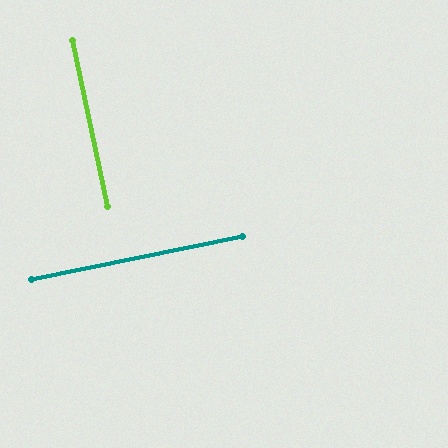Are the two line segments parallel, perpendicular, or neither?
Perpendicular — they meet at approximately 90°.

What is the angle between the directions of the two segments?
Approximately 90 degrees.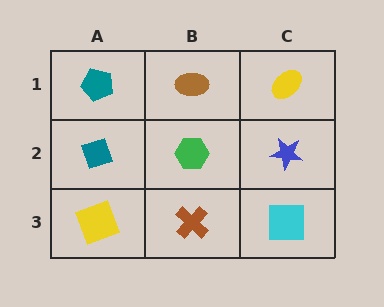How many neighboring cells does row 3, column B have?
3.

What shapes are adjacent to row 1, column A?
A teal diamond (row 2, column A), a brown ellipse (row 1, column B).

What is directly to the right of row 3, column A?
A brown cross.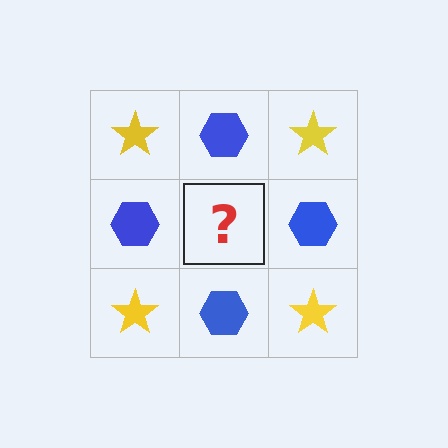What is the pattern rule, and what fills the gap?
The rule is that it alternates yellow star and blue hexagon in a checkerboard pattern. The gap should be filled with a yellow star.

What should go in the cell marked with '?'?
The missing cell should contain a yellow star.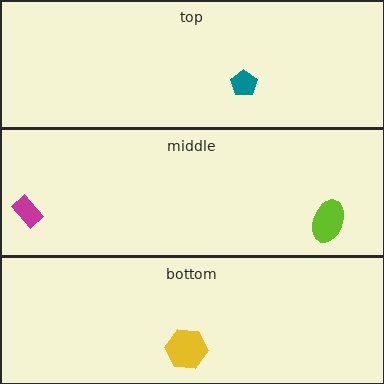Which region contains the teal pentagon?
The top region.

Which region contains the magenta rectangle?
The middle region.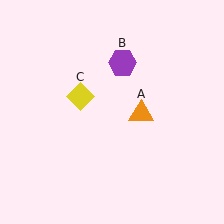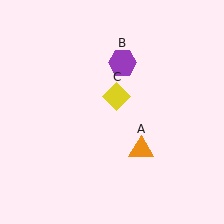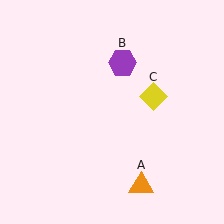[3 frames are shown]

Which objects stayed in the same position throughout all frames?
Purple hexagon (object B) remained stationary.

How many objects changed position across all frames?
2 objects changed position: orange triangle (object A), yellow diamond (object C).